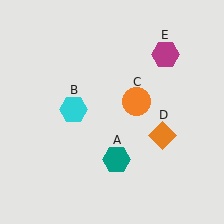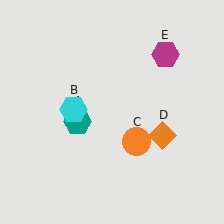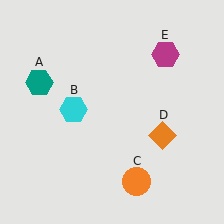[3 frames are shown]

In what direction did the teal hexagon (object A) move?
The teal hexagon (object A) moved up and to the left.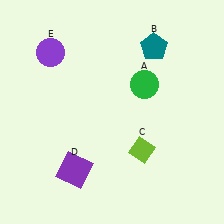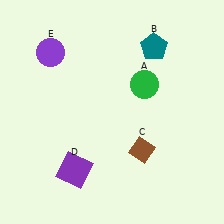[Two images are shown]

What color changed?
The diamond (C) changed from lime in Image 1 to brown in Image 2.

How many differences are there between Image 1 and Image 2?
There is 1 difference between the two images.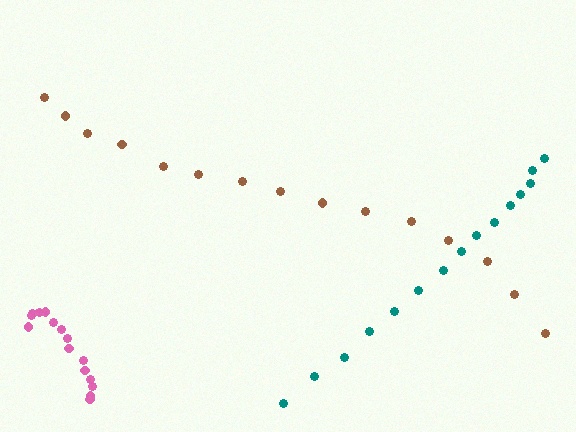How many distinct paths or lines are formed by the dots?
There are 3 distinct paths.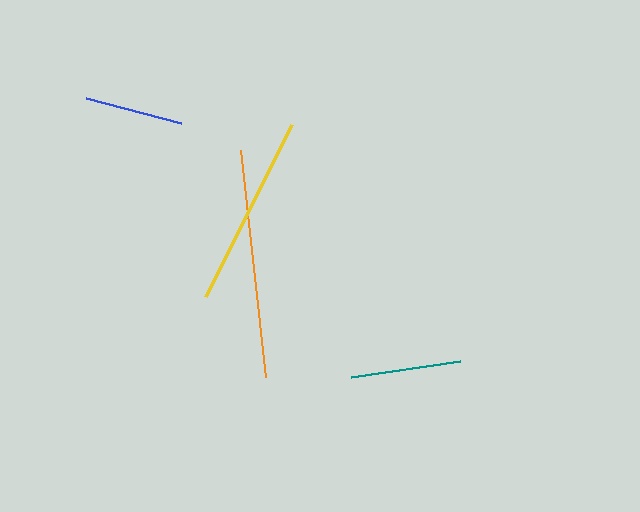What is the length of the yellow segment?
The yellow segment is approximately 192 pixels long.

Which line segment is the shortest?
The blue line is the shortest at approximately 99 pixels.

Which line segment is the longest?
The orange line is the longest at approximately 228 pixels.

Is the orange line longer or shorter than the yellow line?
The orange line is longer than the yellow line.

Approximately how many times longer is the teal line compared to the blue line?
The teal line is approximately 1.1 times the length of the blue line.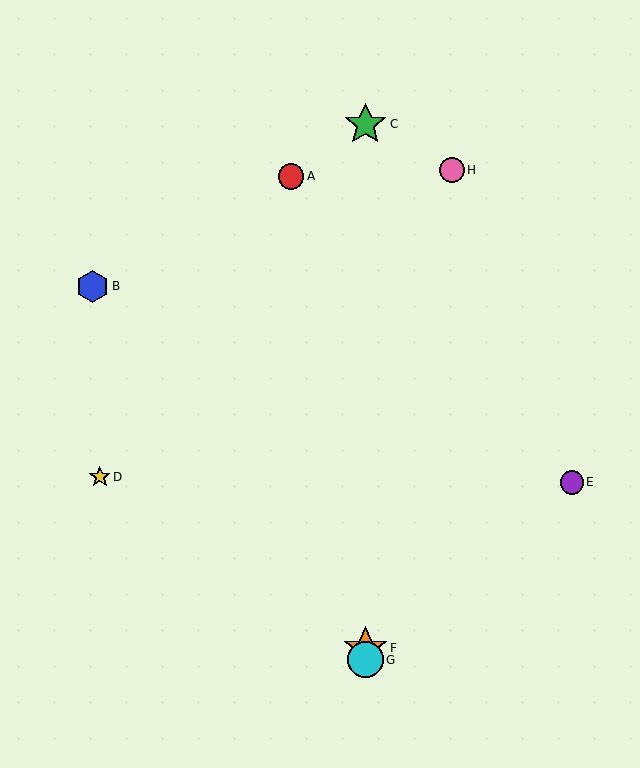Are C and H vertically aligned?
No, C is at x≈365 and H is at x≈452.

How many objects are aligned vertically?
3 objects (C, F, G) are aligned vertically.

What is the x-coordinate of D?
Object D is at x≈100.